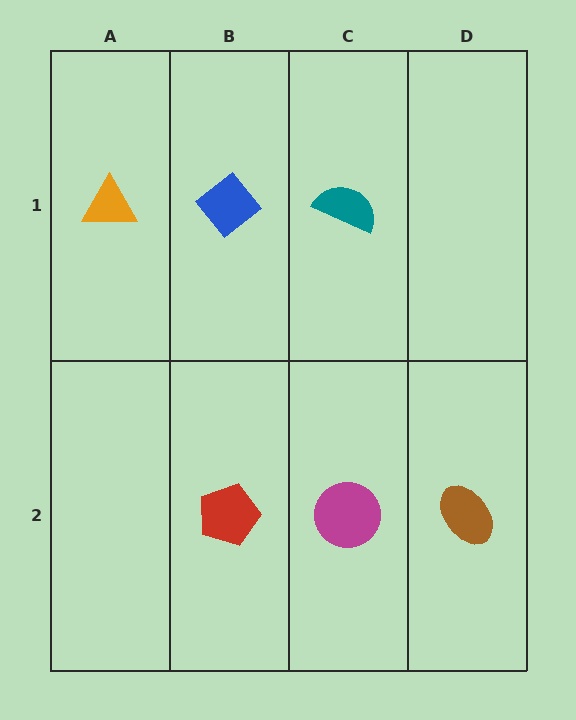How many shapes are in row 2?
3 shapes.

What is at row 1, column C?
A teal semicircle.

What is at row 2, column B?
A red pentagon.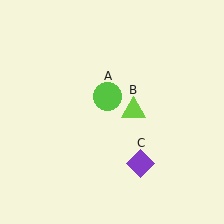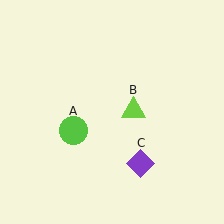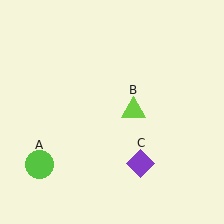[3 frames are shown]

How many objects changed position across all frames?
1 object changed position: lime circle (object A).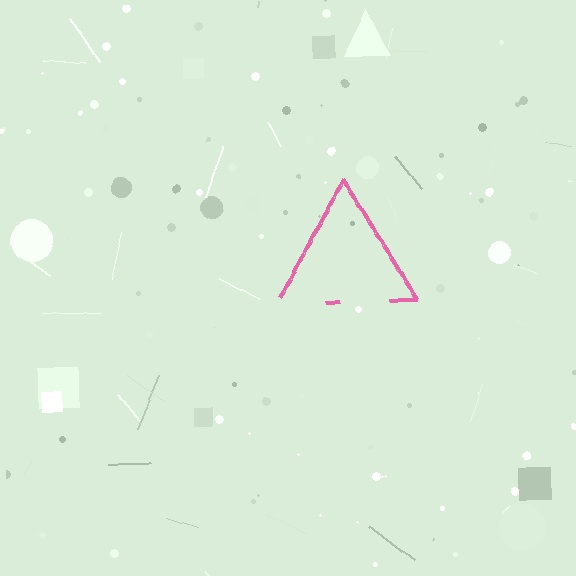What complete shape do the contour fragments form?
The contour fragments form a triangle.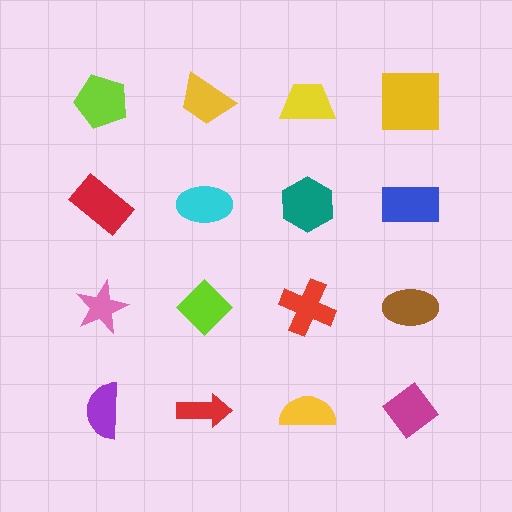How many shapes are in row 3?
4 shapes.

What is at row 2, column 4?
A blue rectangle.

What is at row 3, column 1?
A pink star.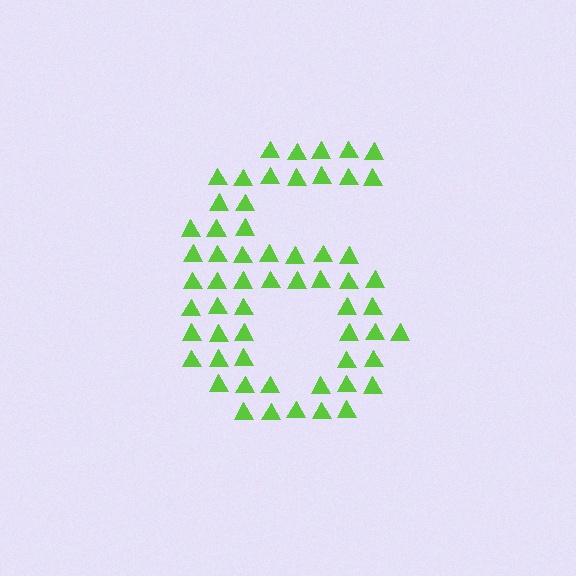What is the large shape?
The large shape is the digit 6.